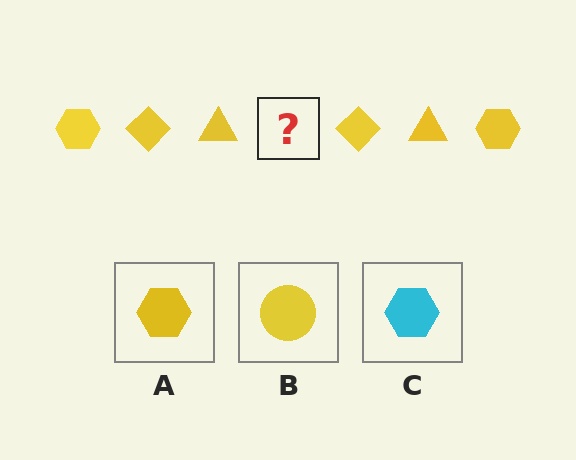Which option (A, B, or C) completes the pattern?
A.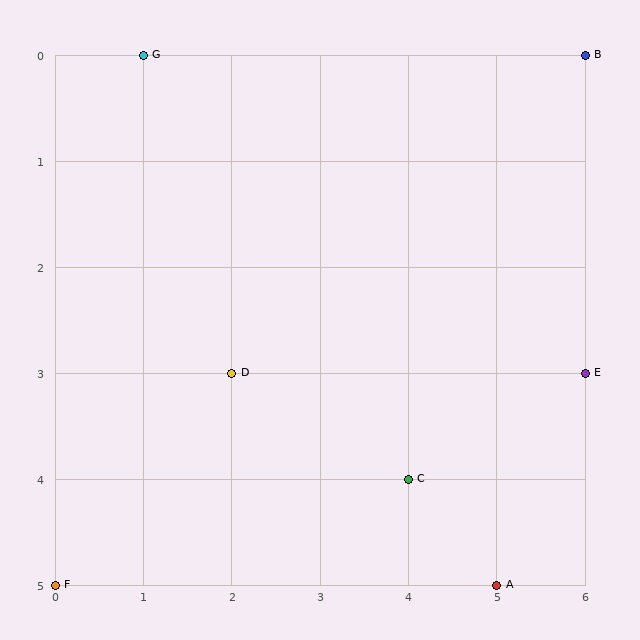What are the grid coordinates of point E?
Point E is at grid coordinates (6, 3).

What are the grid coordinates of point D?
Point D is at grid coordinates (2, 3).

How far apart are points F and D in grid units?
Points F and D are 2 columns and 2 rows apart (about 2.8 grid units diagonally).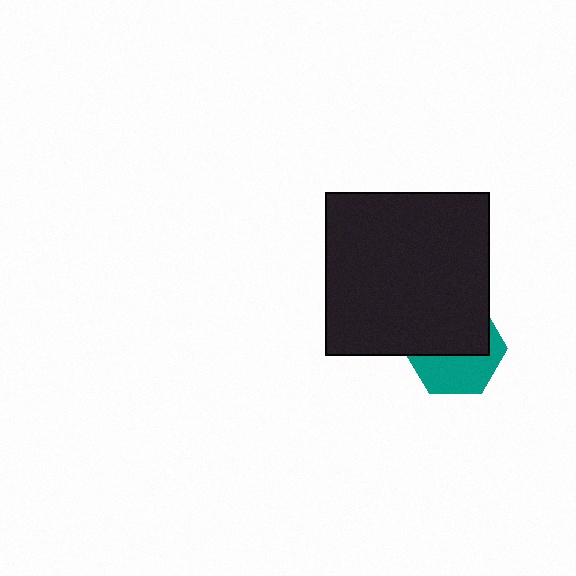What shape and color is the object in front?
The object in front is a black square.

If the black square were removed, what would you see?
You would see the complete teal hexagon.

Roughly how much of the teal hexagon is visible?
About half of it is visible (roughly 46%).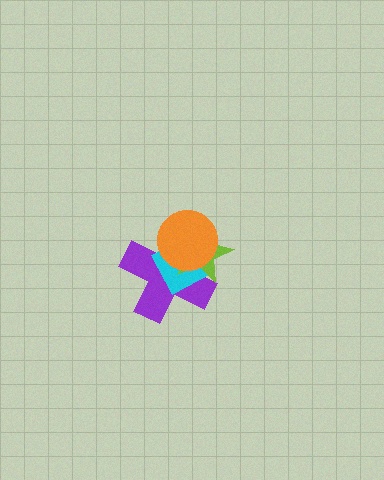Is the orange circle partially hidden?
No, no other shape covers it.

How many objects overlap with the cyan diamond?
3 objects overlap with the cyan diamond.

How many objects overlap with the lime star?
3 objects overlap with the lime star.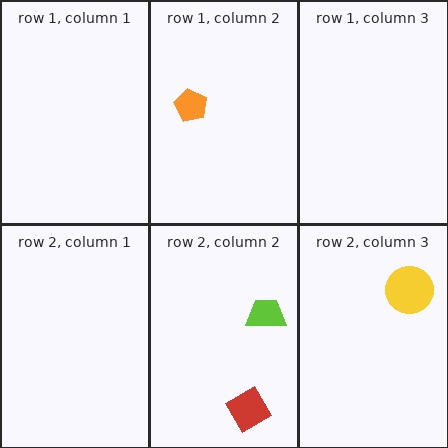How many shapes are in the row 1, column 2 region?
1.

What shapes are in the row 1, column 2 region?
The orange pentagon.